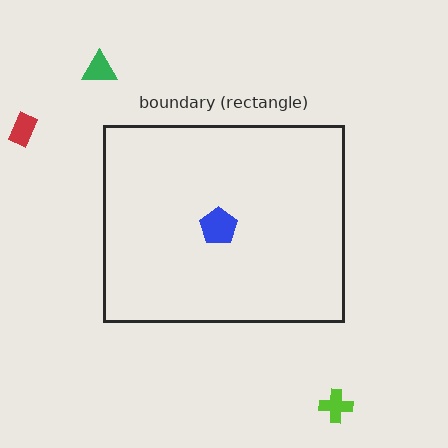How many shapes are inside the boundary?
1 inside, 3 outside.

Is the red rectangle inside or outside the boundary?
Outside.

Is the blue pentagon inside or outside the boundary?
Inside.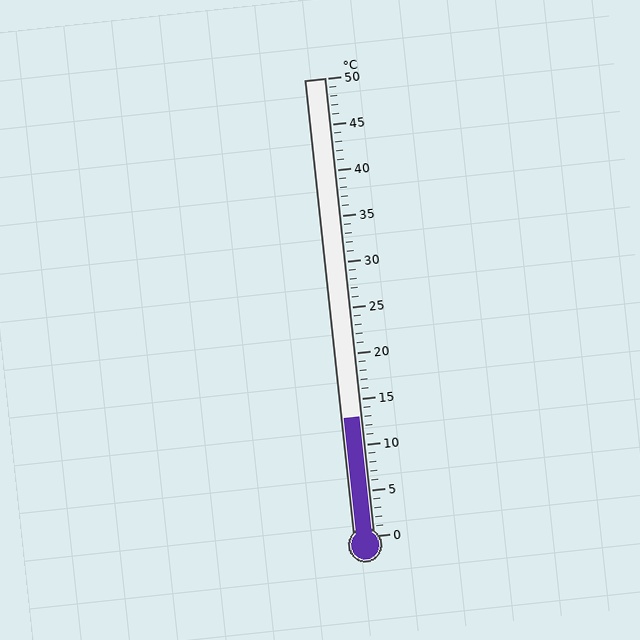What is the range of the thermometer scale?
The thermometer scale ranges from 0°C to 50°C.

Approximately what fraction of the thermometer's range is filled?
The thermometer is filled to approximately 25% of its range.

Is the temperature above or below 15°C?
The temperature is below 15°C.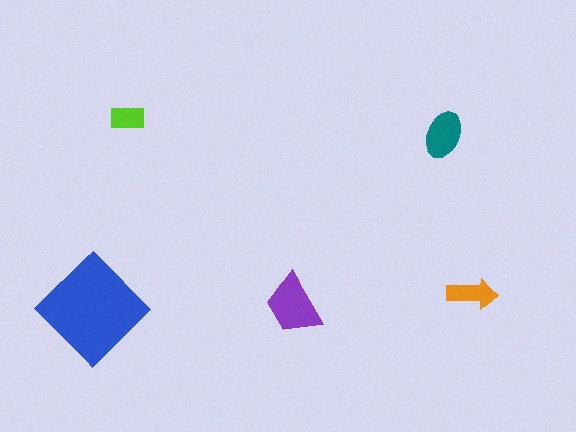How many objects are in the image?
There are 5 objects in the image.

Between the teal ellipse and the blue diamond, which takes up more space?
The blue diamond.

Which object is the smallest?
The lime rectangle.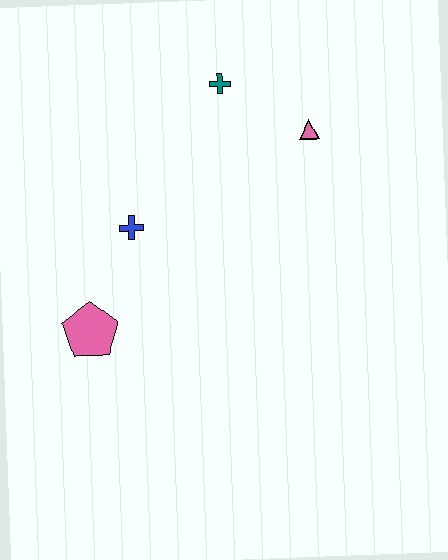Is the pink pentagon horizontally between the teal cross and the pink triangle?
No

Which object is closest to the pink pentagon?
The blue cross is closest to the pink pentagon.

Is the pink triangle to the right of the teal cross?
Yes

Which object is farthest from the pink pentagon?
The pink triangle is farthest from the pink pentagon.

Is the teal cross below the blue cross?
No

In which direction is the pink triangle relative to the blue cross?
The pink triangle is to the right of the blue cross.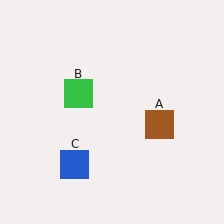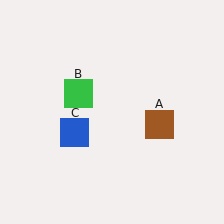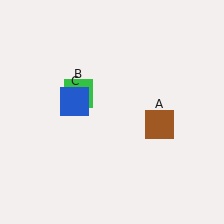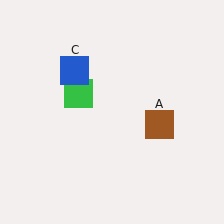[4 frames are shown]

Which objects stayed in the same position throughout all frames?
Brown square (object A) and green square (object B) remained stationary.